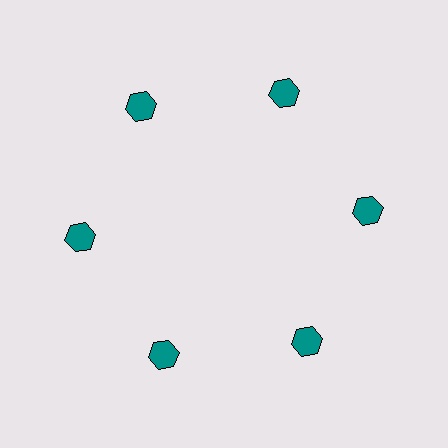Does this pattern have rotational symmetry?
Yes, this pattern has 6-fold rotational symmetry. It looks the same after rotating 60 degrees around the center.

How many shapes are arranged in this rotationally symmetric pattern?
There are 6 shapes, arranged in 6 groups of 1.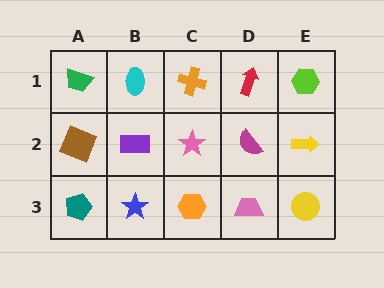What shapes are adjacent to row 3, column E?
A yellow arrow (row 2, column E), a pink trapezoid (row 3, column D).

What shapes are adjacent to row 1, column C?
A pink star (row 2, column C), a cyan ellipse (row 1, column B), a red arrow (row 1, column D).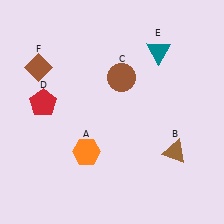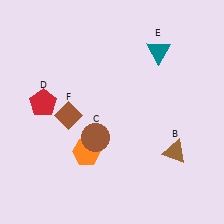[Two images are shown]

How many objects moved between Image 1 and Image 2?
2 objects moved between the two images.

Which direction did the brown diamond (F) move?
The brown diamond (F) moved down.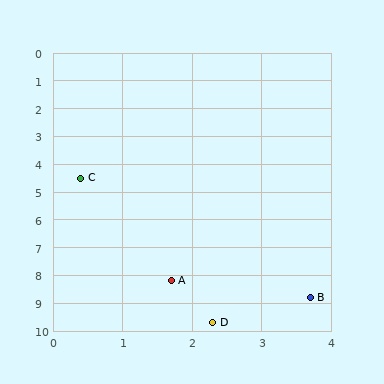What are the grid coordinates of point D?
Point D is at approximately (2.3, 9.7).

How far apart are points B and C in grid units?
Points B and C are about 5.4 grid units apart.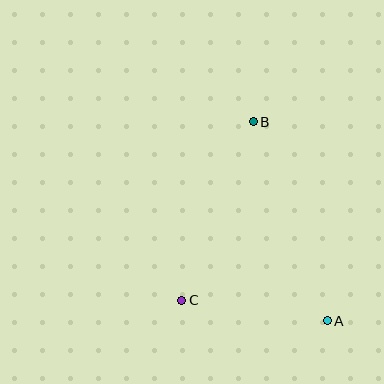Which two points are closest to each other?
Points A and C are closest to each other.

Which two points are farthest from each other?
Points A and B are farthest from each other.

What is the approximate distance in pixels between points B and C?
The distance between B and C is approximately 192 pixels.